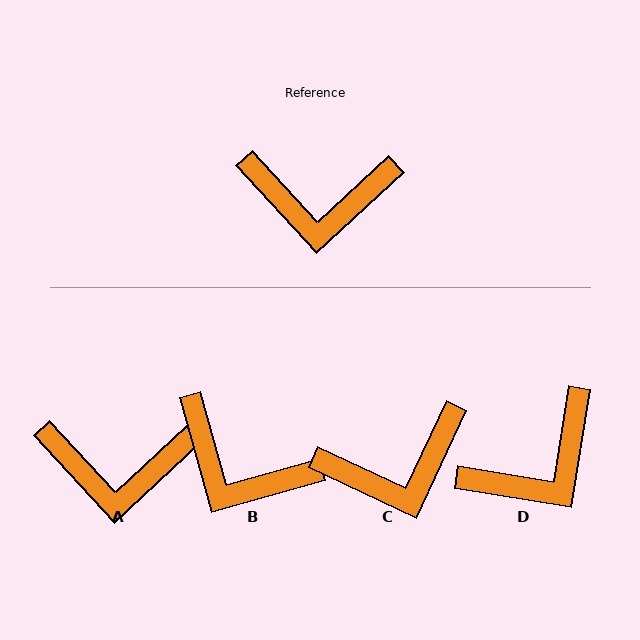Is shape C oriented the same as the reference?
No, it is off by about 22 degrees.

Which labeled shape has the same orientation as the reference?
A.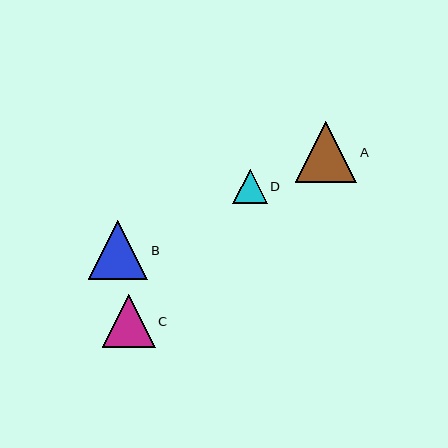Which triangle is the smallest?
Triangle D is the smallest with a size of approximately 34 pixels.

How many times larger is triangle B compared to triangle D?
Triangle B is approximately 1.7 times the size of triangle D.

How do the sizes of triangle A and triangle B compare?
Triangle A and triangle B are approximately the same size.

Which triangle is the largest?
Triangle A is the largest with a size of approximately 61 pixels.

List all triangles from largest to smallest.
From largest to smallest: A, B, C, D.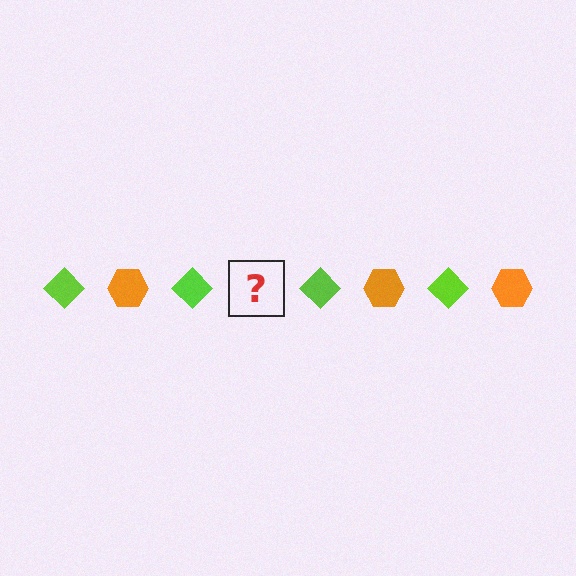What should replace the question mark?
The question mark should be replaced with an orange hexagon.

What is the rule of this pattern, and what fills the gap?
The rule is that the pattern alternates between lime diamond and orange hexagon. The gap should be filled with an orange hexagon.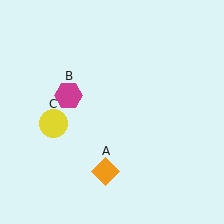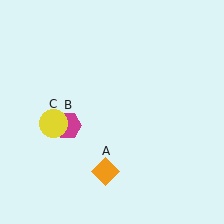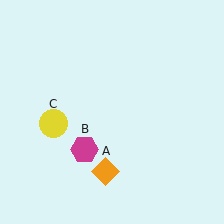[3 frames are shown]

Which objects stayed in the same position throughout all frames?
Orange diamond (object A) and yellow circle (object C) remained stationary.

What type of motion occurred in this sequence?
The magenta hexagon (object B) rotated counterclockwise around the center of the scene.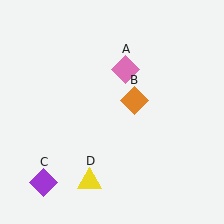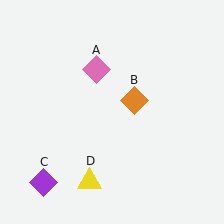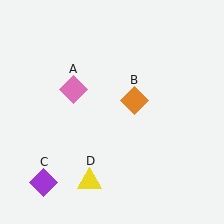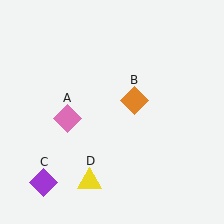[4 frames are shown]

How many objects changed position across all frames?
1 object changed position: pink diamond (object A).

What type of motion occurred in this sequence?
The pink diamond (object A) rotated counterclockwise around the center of the scene.